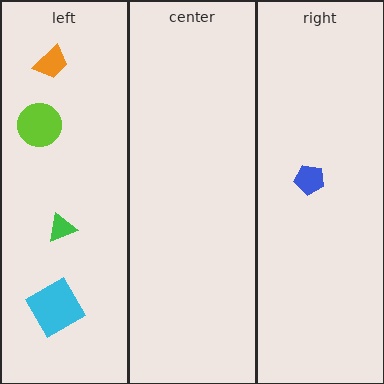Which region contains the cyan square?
The left region.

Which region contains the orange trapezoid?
The left region.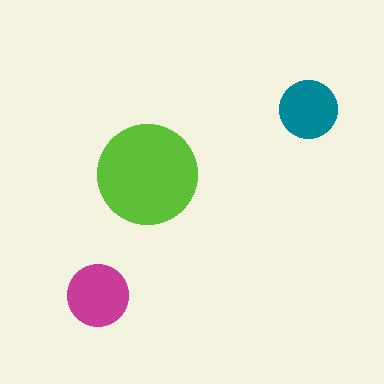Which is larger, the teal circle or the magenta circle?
The magenta one.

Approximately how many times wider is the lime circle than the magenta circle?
About 1.5 times wider.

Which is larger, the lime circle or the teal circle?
The lime one.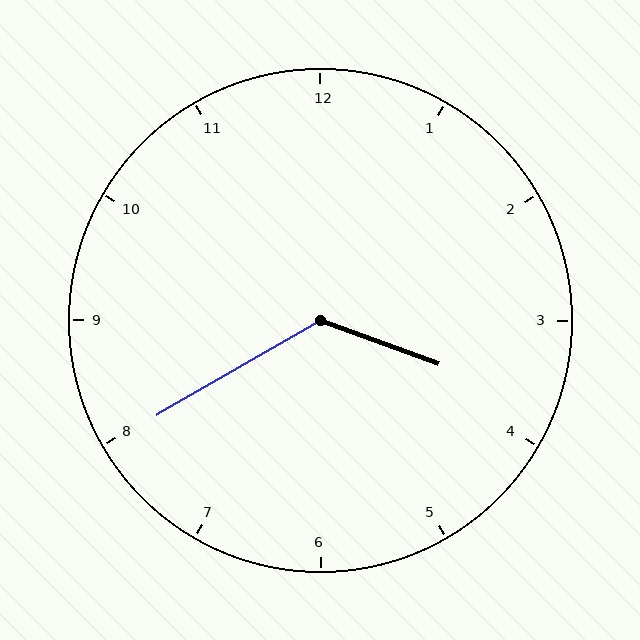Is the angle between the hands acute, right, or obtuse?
It is obtuse.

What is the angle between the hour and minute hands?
Approximately 130 degrees.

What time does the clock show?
3:40.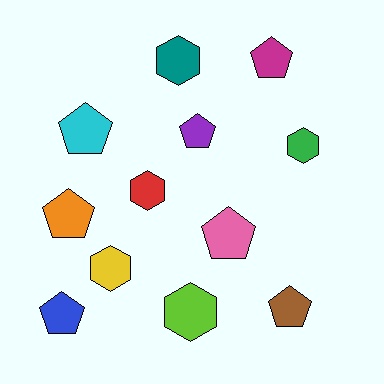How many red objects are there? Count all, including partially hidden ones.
There is 1 red object.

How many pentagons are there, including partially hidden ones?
There are 7 pentagons.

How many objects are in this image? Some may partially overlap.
There are 12 objects.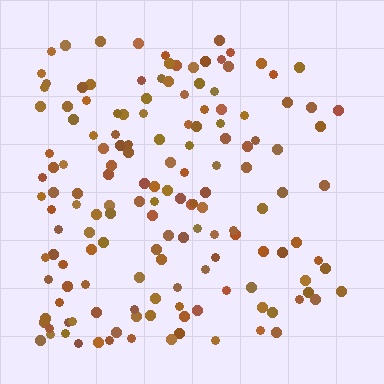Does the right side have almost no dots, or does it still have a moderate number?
Still a moderate number, just noticeably fewer than the left.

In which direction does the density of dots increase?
From right to left, with the left side densest.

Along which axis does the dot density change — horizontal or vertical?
Horizontal.